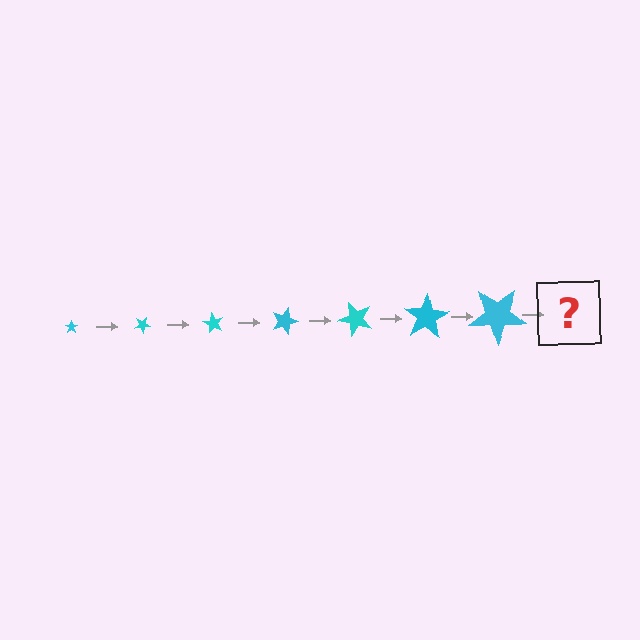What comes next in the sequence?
The next element should be a star, larger than the previous one and rotated 210 degrees from the start.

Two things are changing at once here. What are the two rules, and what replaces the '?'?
The two rules are that the star grows larger each step and it rotates 30 degrees each step. The '?' should be a star, larger than the previous one and rotated 210 degrees from the start.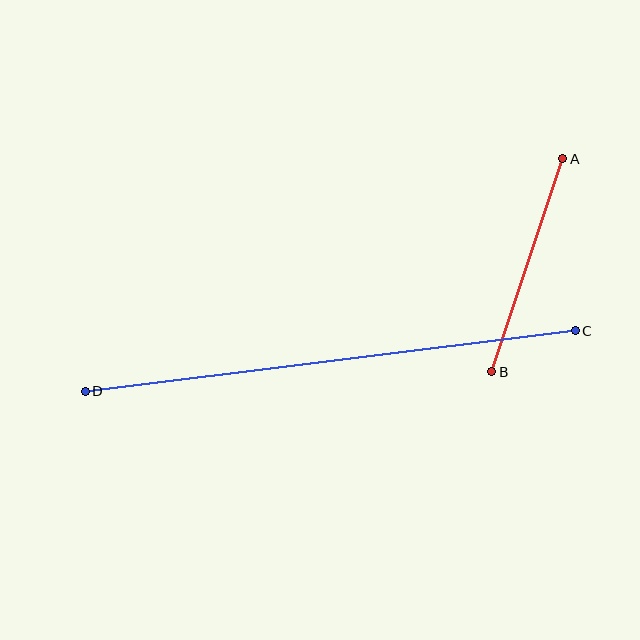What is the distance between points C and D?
The distance is approximately 494 pixels.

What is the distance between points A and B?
The distance is approximately 225 pixels.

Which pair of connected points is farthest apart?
Points C and D are farthest apart.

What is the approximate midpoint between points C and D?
The midpoint is at approximately (330, 361) pixels.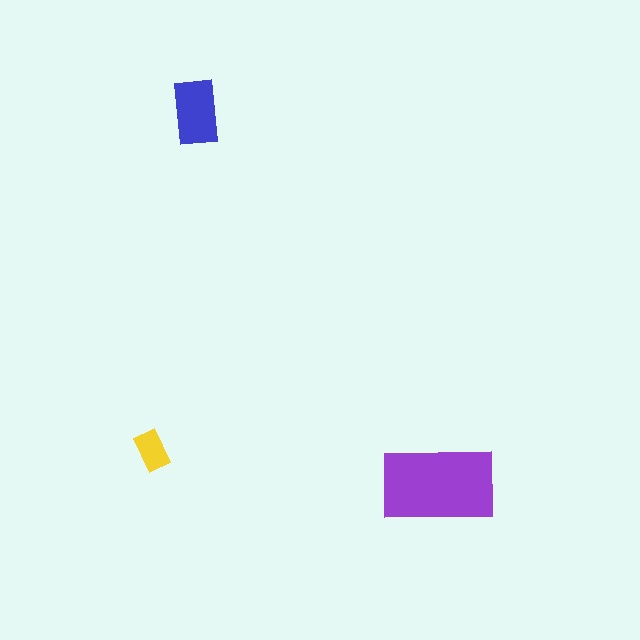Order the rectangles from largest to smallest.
the purple one, the blue one, the yellow one.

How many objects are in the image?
There are 3 objects in the image.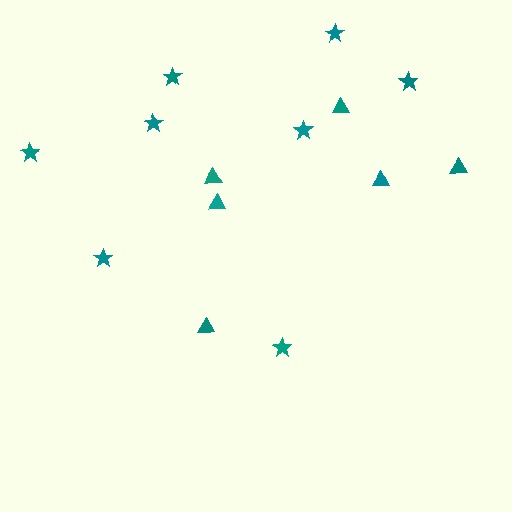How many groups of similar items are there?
There are 2 groups: one group of triangles (6) and one group of stars (8).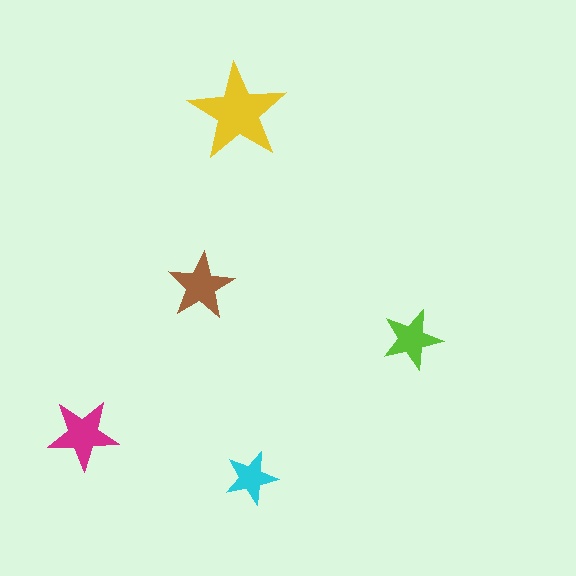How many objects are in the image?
There are 5 objects in the image.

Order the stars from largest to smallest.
the yellow one, the magenta one, the brown one, the lime one, the cyan one.